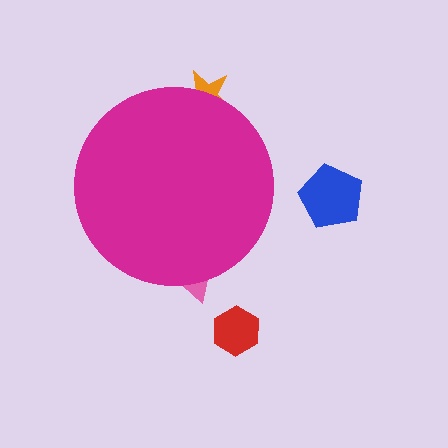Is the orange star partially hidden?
Yes, the orange star is partially hidden behind the magenta circle.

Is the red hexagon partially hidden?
No, the red hexagon is fully visible.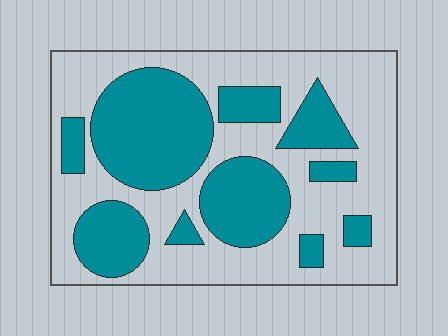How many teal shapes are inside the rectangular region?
10.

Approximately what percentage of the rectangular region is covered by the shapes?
Approximately 40%.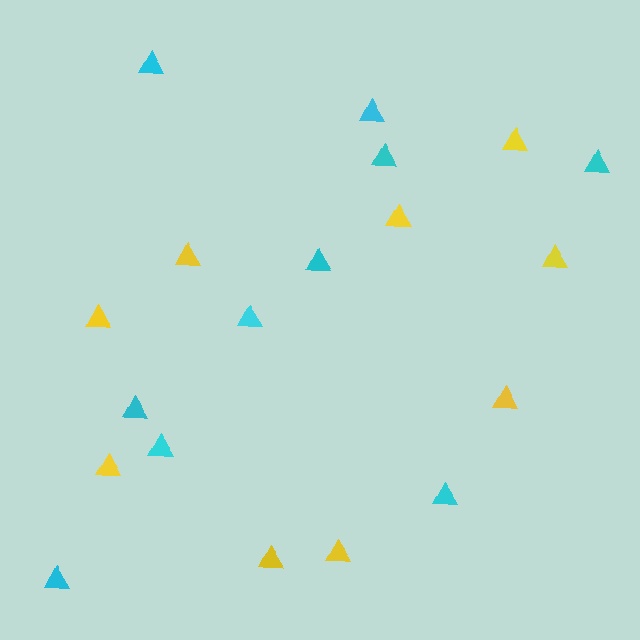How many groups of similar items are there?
There are 2 groups: one group of yellow triangles (9) and one group of cyan triangles (10).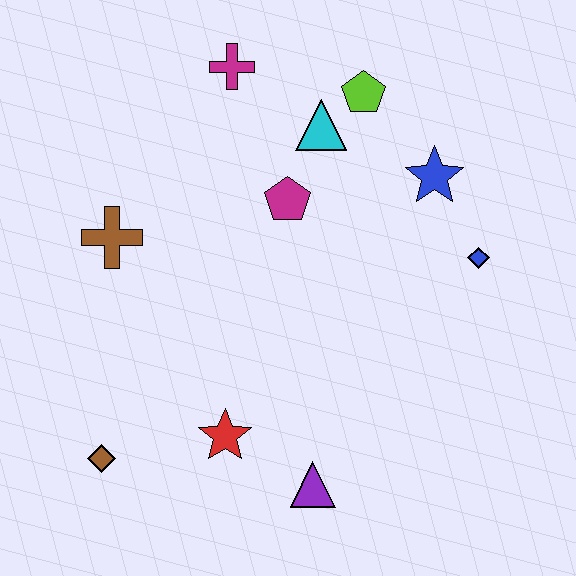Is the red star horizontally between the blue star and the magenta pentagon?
No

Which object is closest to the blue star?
The blue diamond is closest to the blue star.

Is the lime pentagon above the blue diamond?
Yes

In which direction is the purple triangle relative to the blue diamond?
The purple triangle is below the blue diamond.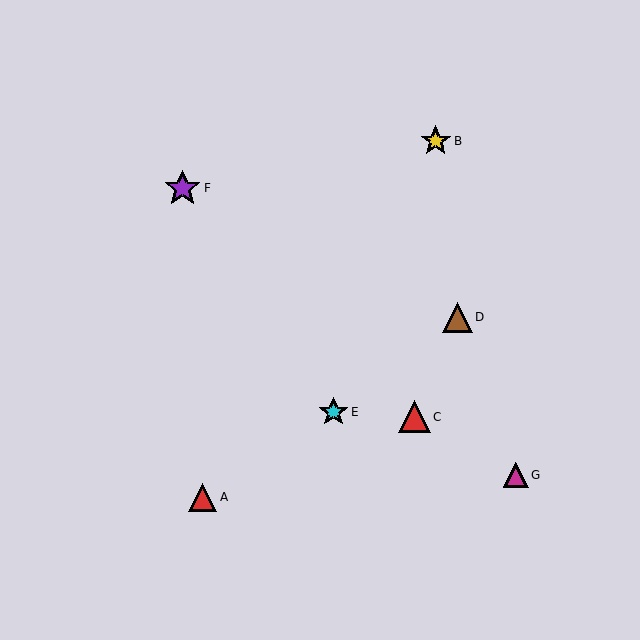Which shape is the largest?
The purple star (labeled F) is the largest.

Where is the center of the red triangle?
The center of the red triangle is at (414, 417).